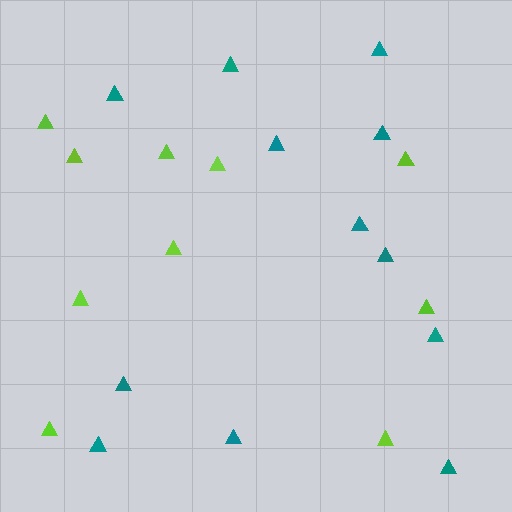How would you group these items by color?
There are 2 groups: one group of teal triangles (12) and one group of lime triangles (10).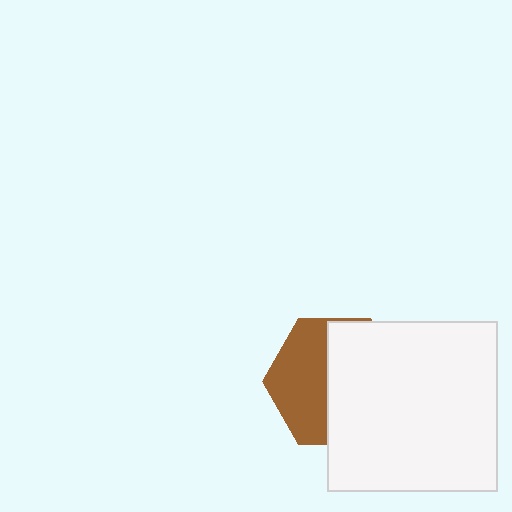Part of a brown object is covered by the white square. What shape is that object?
It is a hexagon.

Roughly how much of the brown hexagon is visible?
A small part of it is visible (roughly 45%).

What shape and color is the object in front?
The object in front is a white square.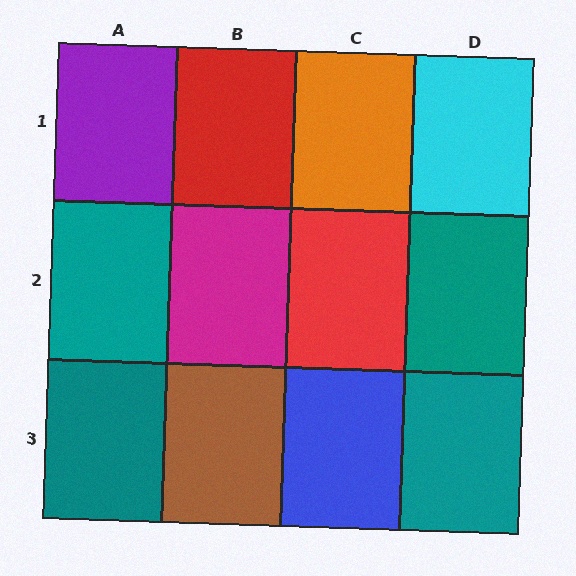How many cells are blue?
1 cell is blue.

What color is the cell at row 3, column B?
Brown.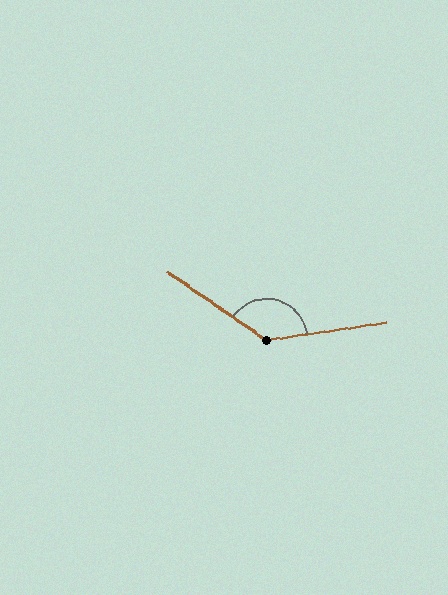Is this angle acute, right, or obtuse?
It is obtuse.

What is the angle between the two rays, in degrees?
Approximately 137 degrees.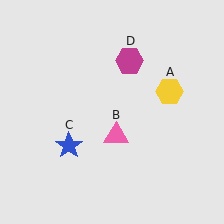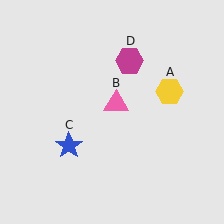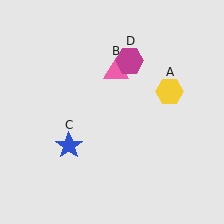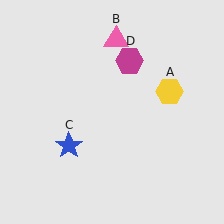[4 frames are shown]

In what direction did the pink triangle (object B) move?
The pink triangle (object B) moved up.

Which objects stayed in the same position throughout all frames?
Yellow hexagon (object A) and blue star (object C) and magenta hexagon (object D) remained stationary.